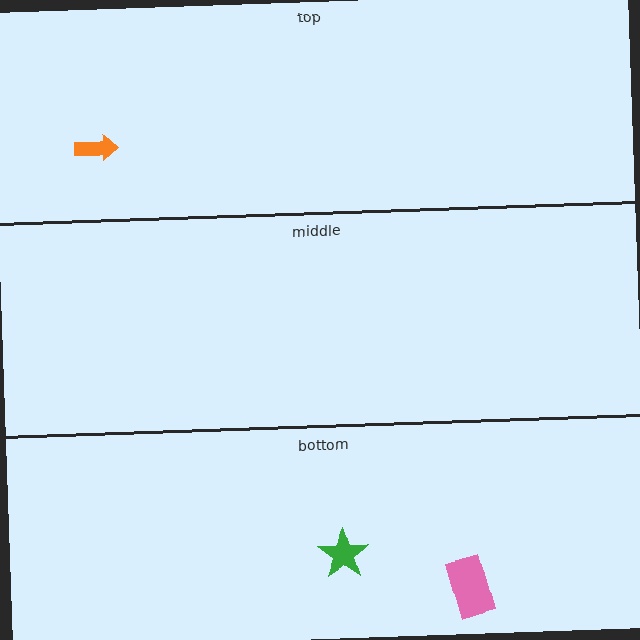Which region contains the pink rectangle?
The bottom region.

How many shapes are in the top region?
1.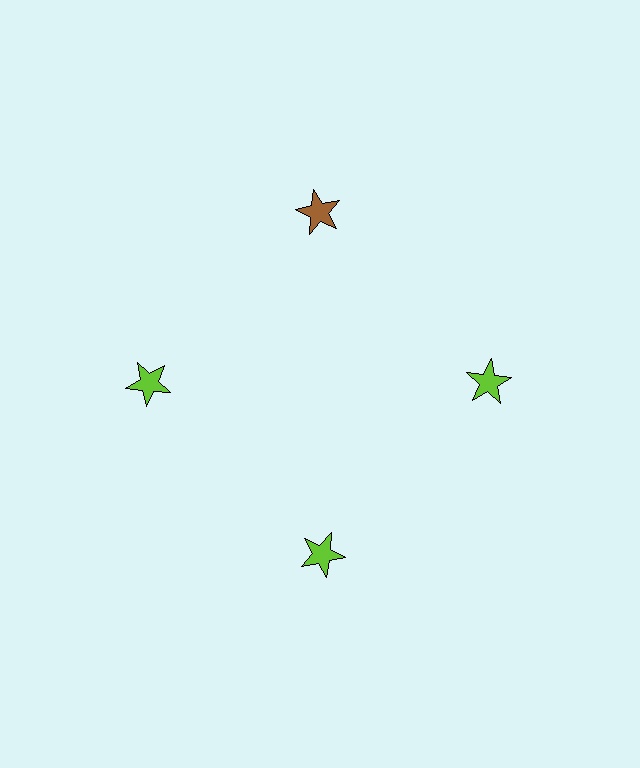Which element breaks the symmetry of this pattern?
The brown star at roughly the 12 o'clock position breaks the symmetry. All other shapes are lime stars.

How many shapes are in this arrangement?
There are 4 shapes arranged in a ring pattern.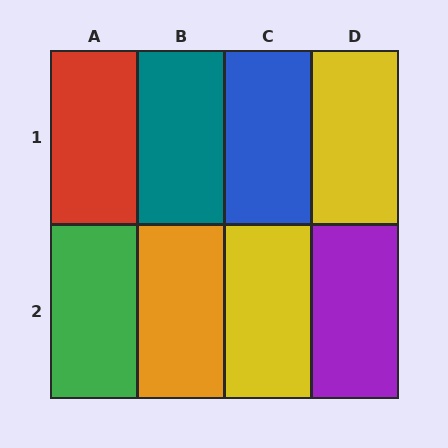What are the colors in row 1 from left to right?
Red, teal, blue, yellow.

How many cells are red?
1 cell is red.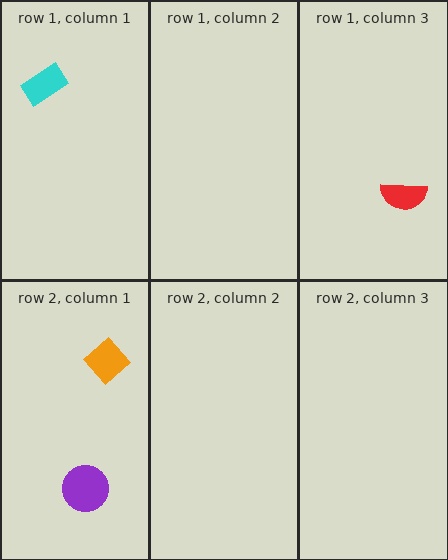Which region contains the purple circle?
The row 2, column 1 region.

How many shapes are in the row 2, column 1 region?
2.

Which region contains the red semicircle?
The row 1, column 3 region.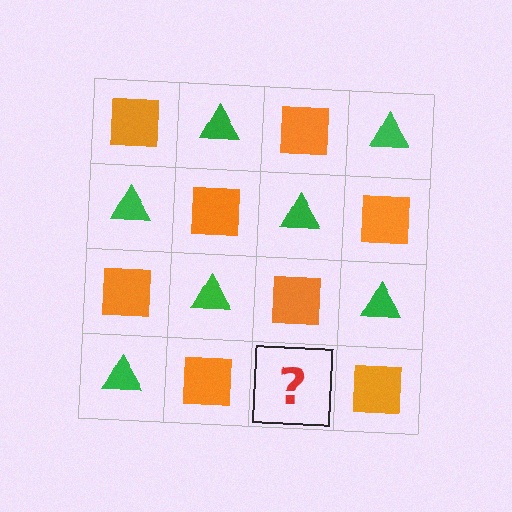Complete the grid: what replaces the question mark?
The question mark should be replaced with a green triangle.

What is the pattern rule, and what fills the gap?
The rule is that it alternates orange square and green triangle in a checkerboard pattern. The gap should be filled with a green triangle.